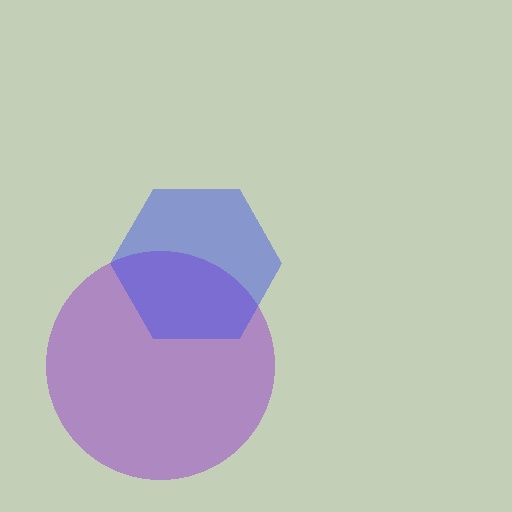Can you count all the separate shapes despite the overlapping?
Yes, there are 2 separate shapes.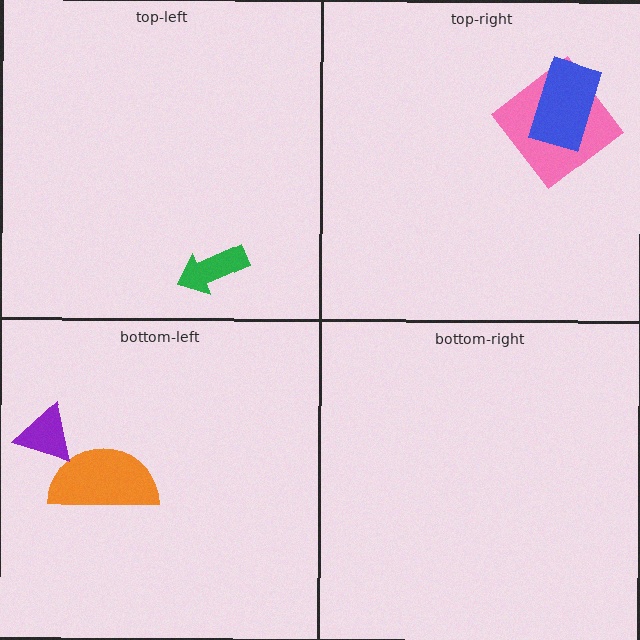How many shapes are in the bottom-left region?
2.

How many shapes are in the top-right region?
2.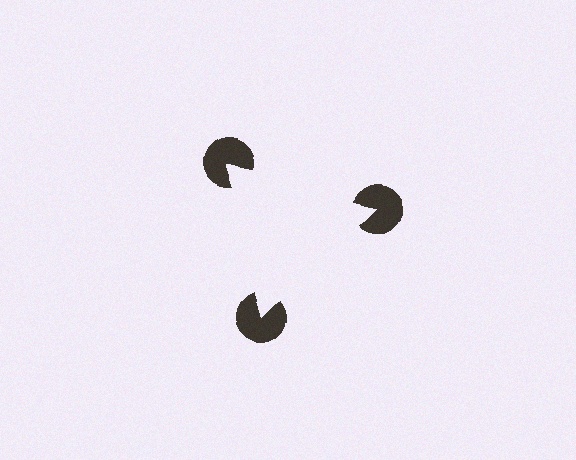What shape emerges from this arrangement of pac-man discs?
An illusory triangle — its edges are inferred from the aligned wedge cuts in the pac-man discs, not physically drawn.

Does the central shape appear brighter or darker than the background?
It typically appears slightly brighter than the background, even though no actual brightness change is drawn.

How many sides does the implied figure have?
3 sides.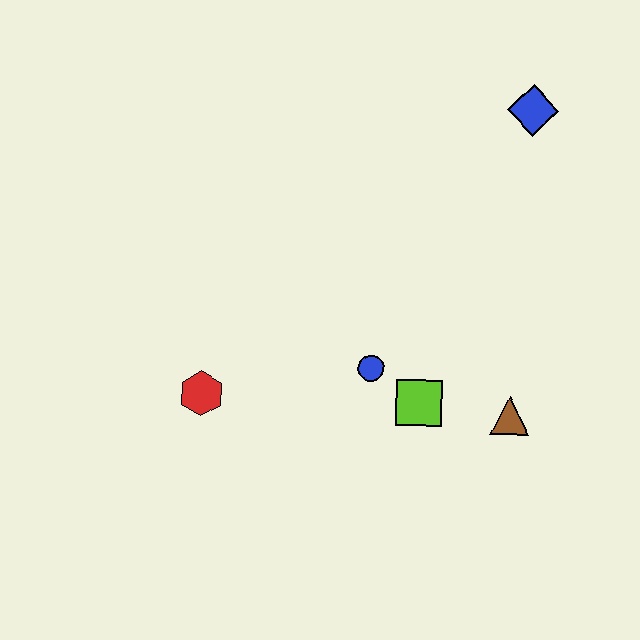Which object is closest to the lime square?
The blue circle is closest to the lime square.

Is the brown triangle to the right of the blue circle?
Yes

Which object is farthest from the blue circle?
The blue diamond is farthest from the blue circle.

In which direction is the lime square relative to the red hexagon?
The lime square is to the right of the red hexagon.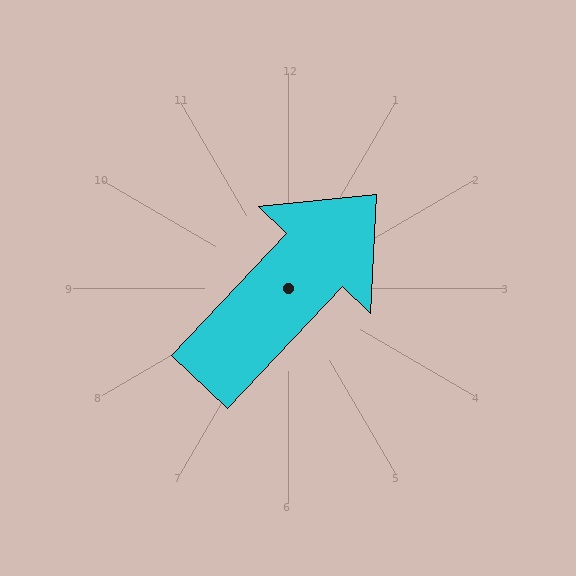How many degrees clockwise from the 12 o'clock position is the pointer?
Approximately 43 degrees.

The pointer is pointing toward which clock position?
Roughly 1 o'clock.